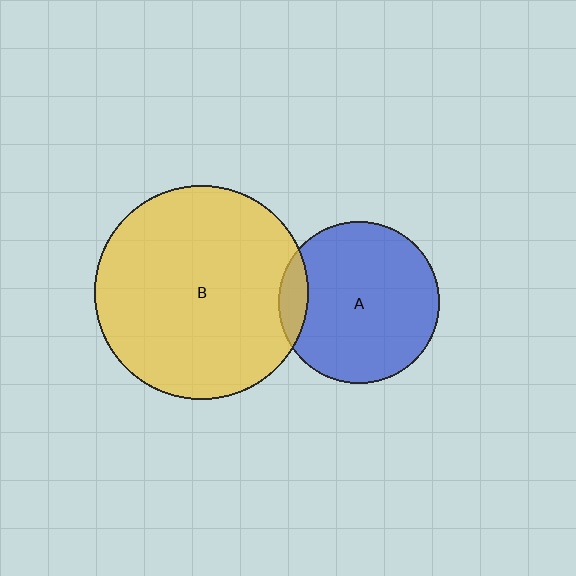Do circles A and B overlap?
Yes.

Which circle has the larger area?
Circle B (yellow).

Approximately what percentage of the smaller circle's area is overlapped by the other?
Approximately 10%.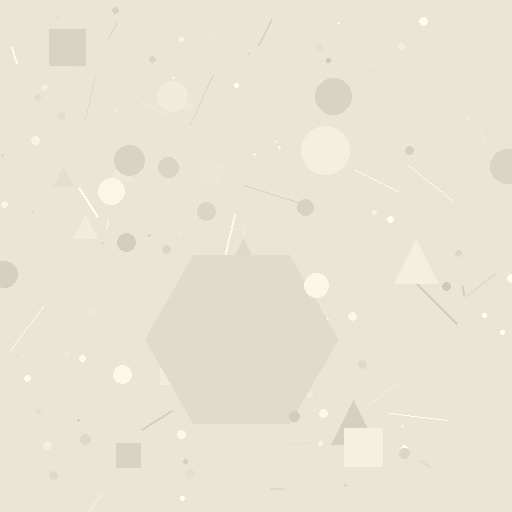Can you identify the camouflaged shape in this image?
The camouflaged shape is a hexagon.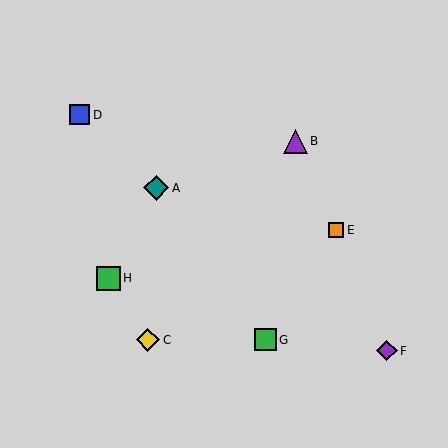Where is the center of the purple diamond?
The center of the purple diamond is at (387, 351).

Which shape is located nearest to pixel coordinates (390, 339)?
The purple diamond (labeled F) at (387, 351) is nearest to that location.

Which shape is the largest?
The teal diamond (labeled A) is the largest.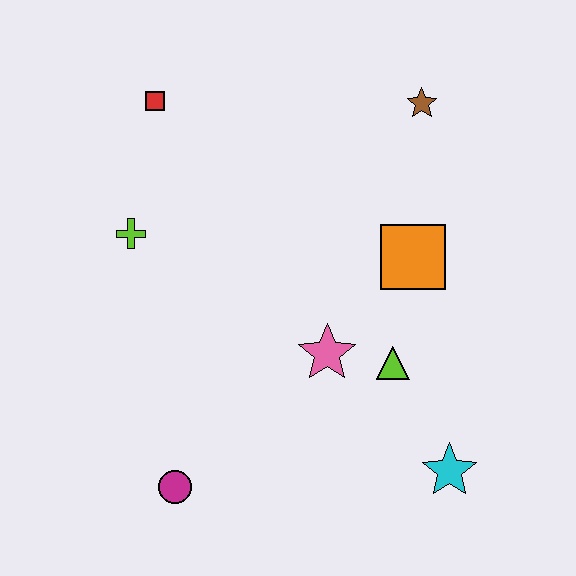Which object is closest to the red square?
The lime cross is closest to the red square.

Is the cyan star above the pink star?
No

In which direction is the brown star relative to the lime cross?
The brown star is to the right of the lime cross.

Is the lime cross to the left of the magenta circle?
Yes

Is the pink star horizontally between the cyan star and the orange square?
No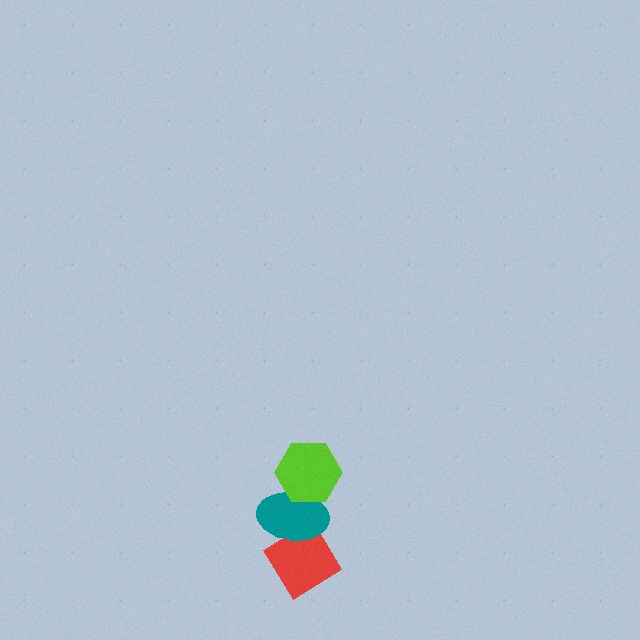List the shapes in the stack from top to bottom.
From top to bottom: the lime hexagon, the teal ellipse, the red diamond.